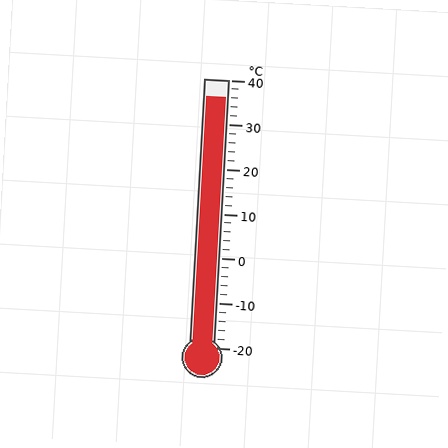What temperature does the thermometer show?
The thermometer shows approximately 36°C.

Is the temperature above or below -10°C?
The temperature is above -10°C.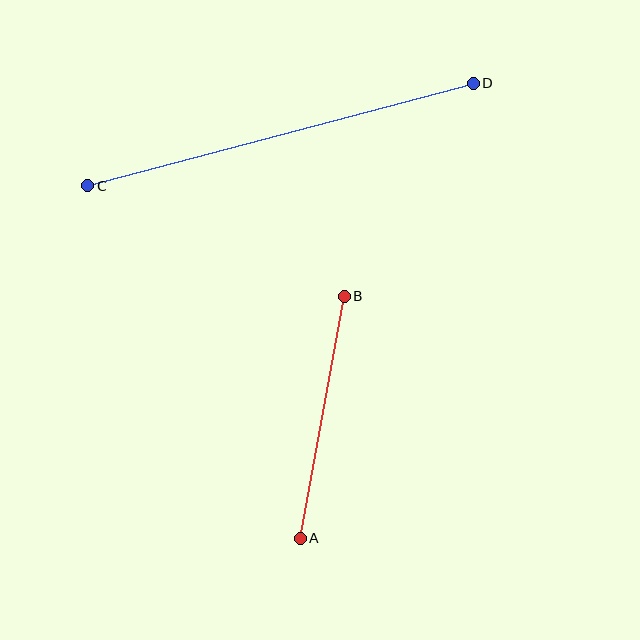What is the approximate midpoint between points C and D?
The midpoint is at approximately (281, 134) pixels.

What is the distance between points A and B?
The distance is approximately 246 pixels.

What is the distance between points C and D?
The distance is approximately 399 pixels.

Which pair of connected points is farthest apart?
Points C and D are farthest apart.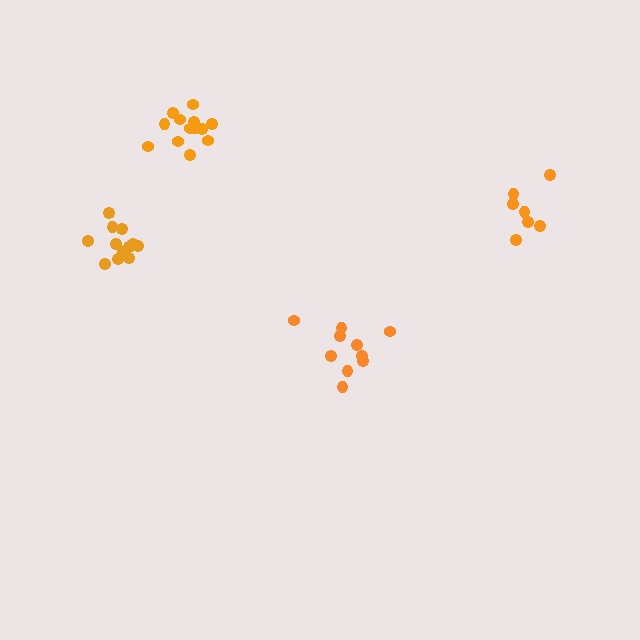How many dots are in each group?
Group 1: 10 dots, Group 2: 12 dots, Group 3: 7 dots, Group 4: 13 dots (42 total).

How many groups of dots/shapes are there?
There are 4 groups.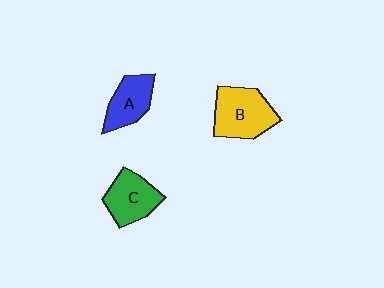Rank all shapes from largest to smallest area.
From largest to smallest: B (yellow), C (green), A (blue).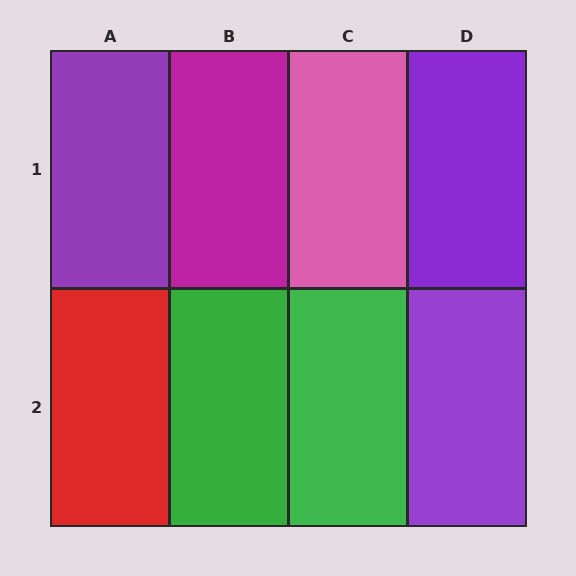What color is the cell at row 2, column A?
Red.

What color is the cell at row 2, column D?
Purple.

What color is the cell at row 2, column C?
Green.